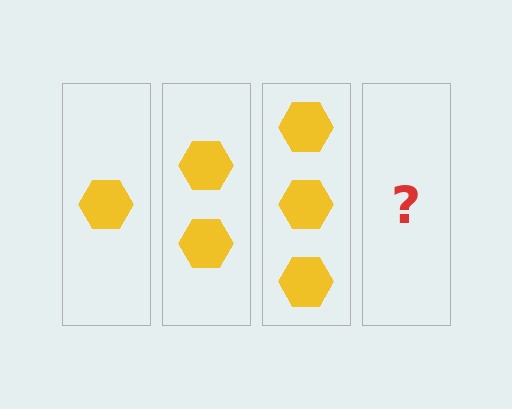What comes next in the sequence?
The next element should be 4 hexagons.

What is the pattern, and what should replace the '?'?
The pattern is that each step adds one more hexagon. The '?' should be 4 hexagons.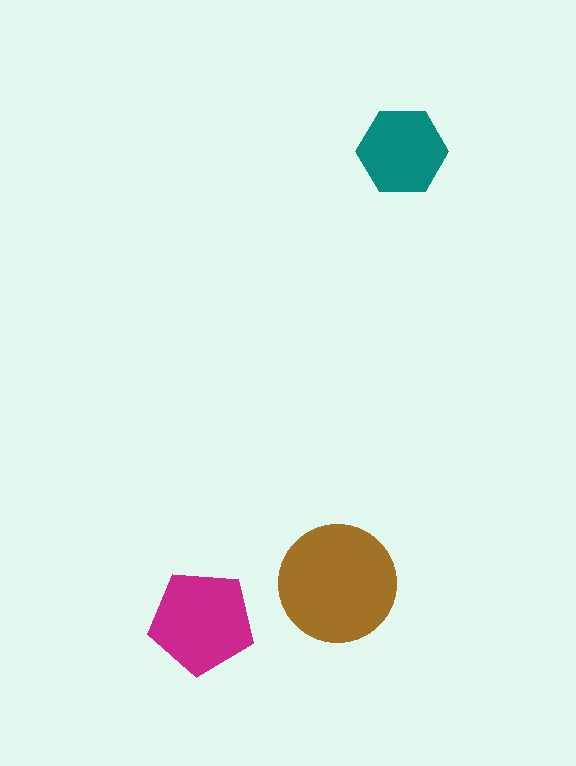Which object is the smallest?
The teal hexagon.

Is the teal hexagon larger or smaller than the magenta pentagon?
Smaller.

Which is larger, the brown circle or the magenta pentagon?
The brown circle.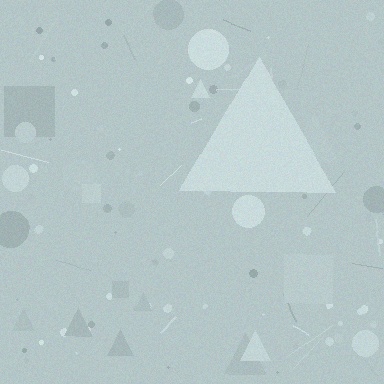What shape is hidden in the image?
A triangle is hidden in the image.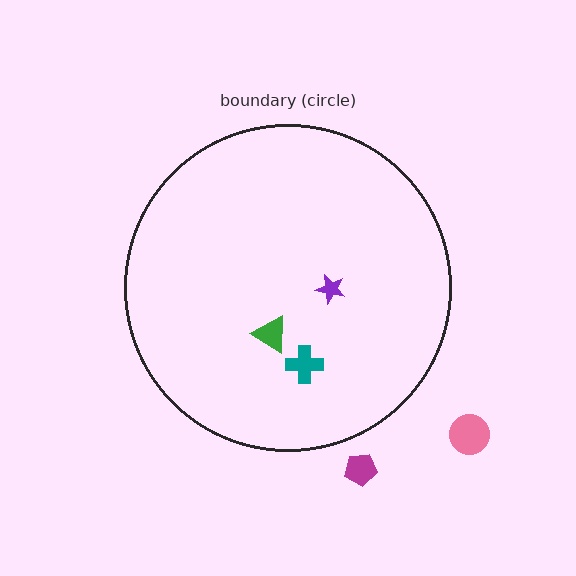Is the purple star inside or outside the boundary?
Inside.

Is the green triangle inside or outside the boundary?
Inside.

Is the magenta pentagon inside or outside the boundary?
Outside.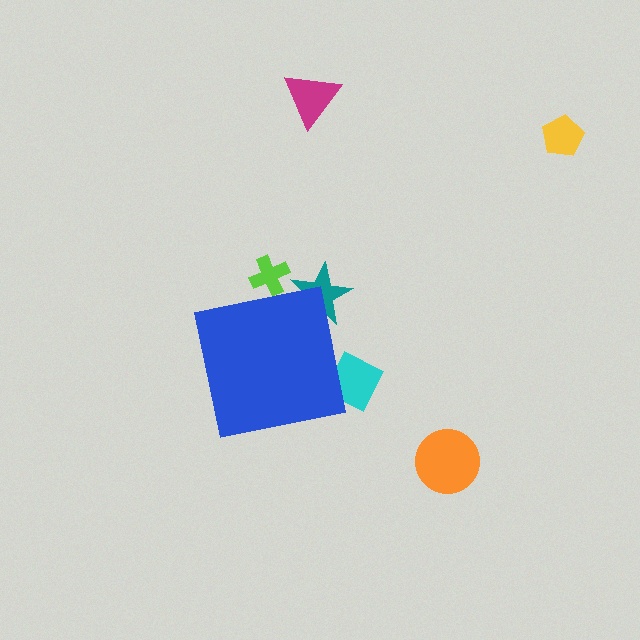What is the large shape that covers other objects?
A blue square.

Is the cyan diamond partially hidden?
Yes, the cyan diamond is partially hidden behind the blue square.